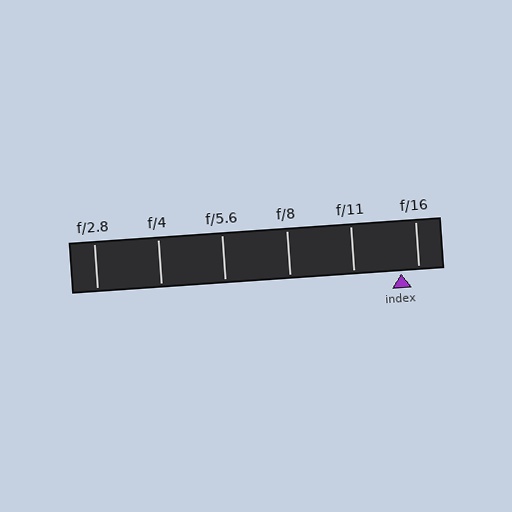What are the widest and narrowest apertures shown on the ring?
The widest aperture shown is f/2.8 and the narrowest is f/16.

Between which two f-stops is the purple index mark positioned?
The index mark is between f/11 and f/16.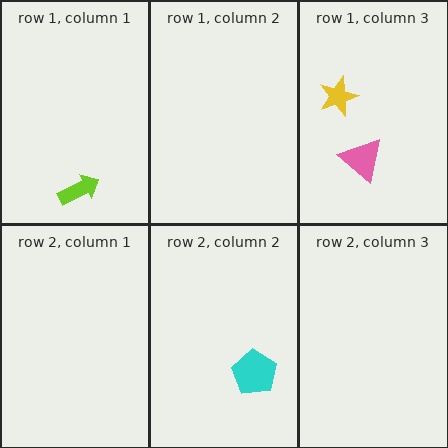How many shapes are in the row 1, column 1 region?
1.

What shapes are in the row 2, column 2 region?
The cyan pentagon.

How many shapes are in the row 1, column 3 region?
2.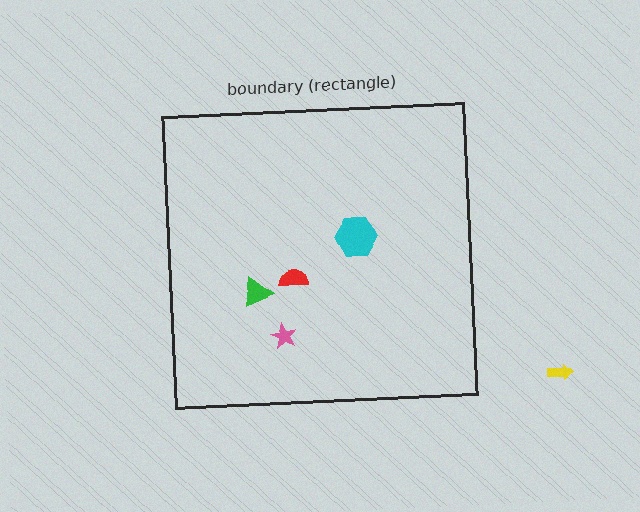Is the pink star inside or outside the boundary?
Inside.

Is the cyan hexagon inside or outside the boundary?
Inside.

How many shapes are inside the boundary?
4 inside, 1 outside.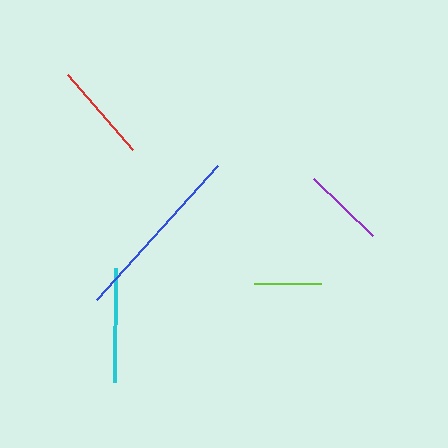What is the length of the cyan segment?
The cyan segment is approximately 114 pixels long.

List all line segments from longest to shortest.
From longest to shortest: blue, cyan, red, purple, lime.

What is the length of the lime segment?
The lime segment is approximately 68 pixels long.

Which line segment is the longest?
The blue line is the longest at approximately 181 pixels.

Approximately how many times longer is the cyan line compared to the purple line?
The cyan line is approximately 1.4 times the length of the purple line.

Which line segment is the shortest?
The lime line is the shortest at approximately 68 pixels.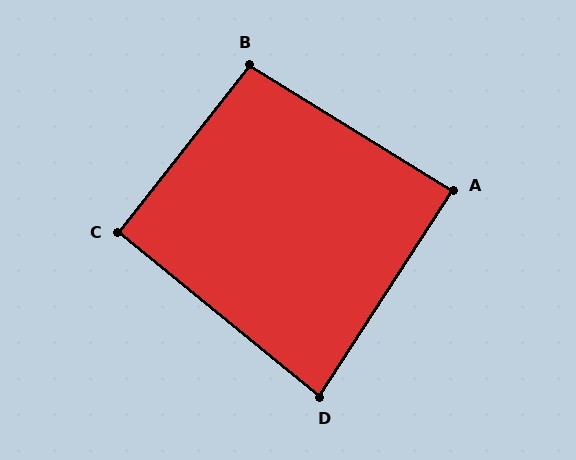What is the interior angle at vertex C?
Approximately 91 degrees (approximately right).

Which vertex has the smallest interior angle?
D, at approximately 84 degrees.